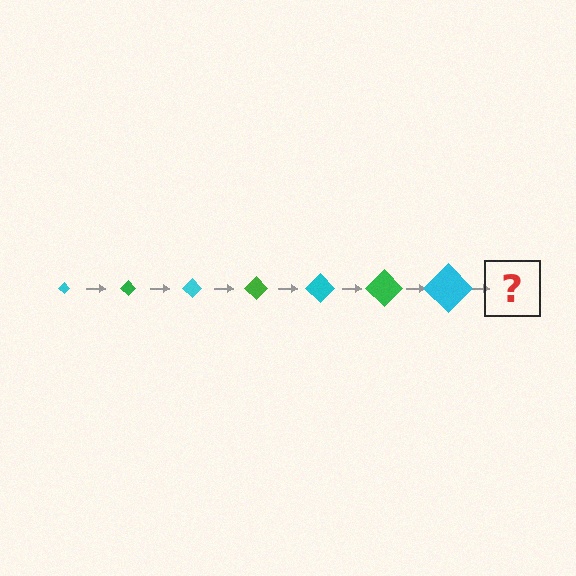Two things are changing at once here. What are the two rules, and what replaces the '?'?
The two rules are that the diamond grows larger each step and the color cycles through cyan and green. The '?' should be a green diamond, larger than the previous one.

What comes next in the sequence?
The next element should be a green diamond, larger than the previous one.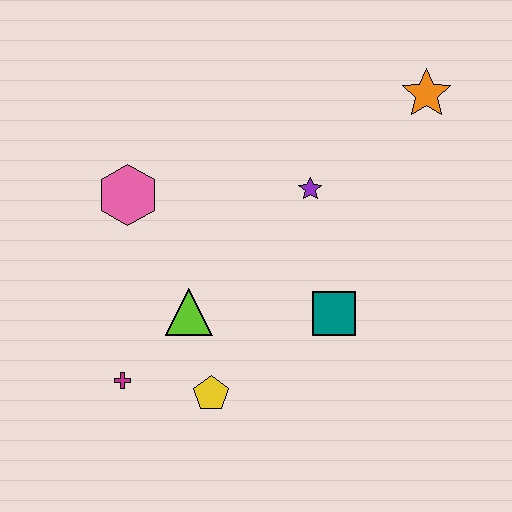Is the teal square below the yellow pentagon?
No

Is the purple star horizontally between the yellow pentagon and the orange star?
Yes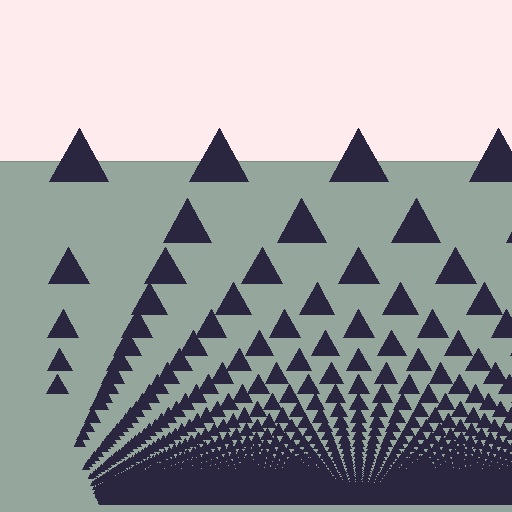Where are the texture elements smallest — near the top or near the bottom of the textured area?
Near the bottom.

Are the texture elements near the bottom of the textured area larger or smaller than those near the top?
Smaller. The gradient is inverted — elements near the bottom are smaller and denser.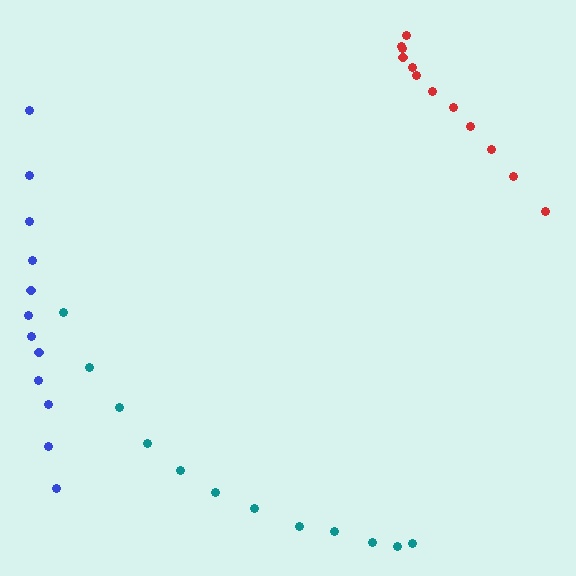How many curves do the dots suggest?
There are 3 distinct paths.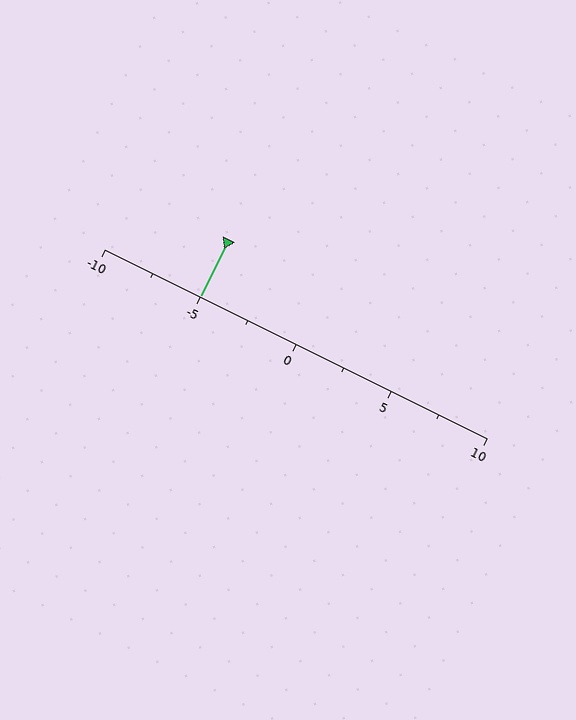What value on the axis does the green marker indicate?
The marker indicates approximately -5.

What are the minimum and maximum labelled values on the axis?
The axis runs from -10 to 10.